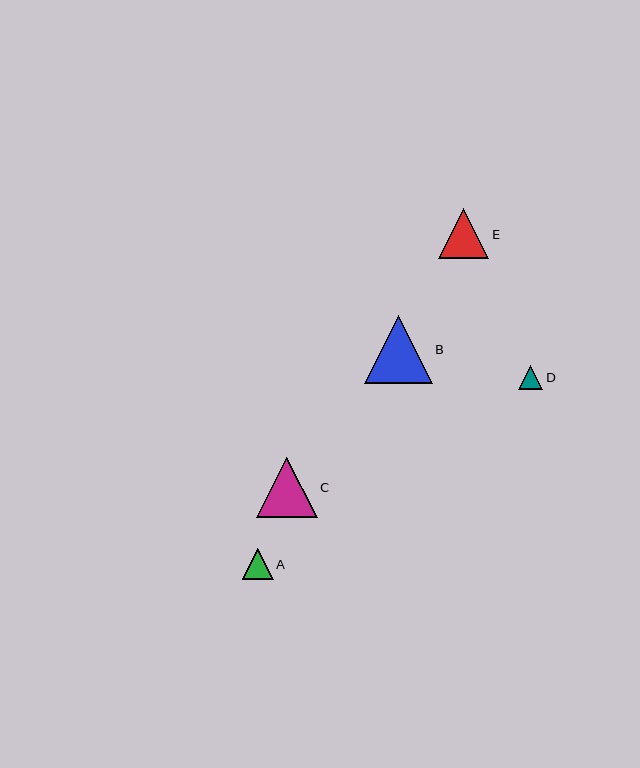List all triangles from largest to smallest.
From largest to smallest: B, C, E, A, D.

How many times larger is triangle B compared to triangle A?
Triangle B is approximately 2.2 times the size of triangle A.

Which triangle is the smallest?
Triangle D is the smallest with a size of approximately 24 pixels.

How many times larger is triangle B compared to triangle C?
Triangle B is approximately 1.1 times the size of triangle C.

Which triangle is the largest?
Triangle B is the largest with a size of approximately 68 pixels.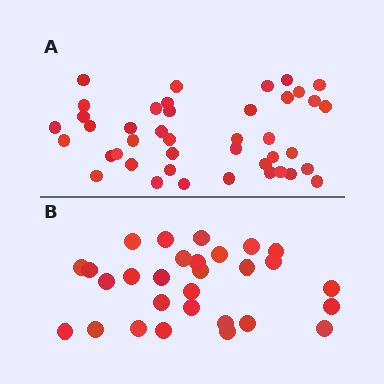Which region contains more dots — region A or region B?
Region A (the top region) has more dots.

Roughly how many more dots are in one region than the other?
Region A has approximately 15 more dots than region B.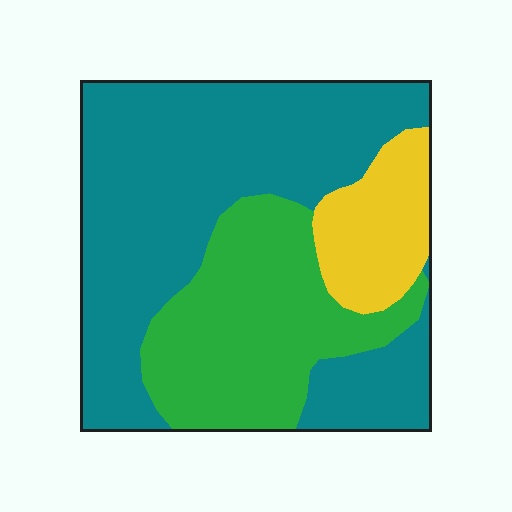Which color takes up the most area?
Teal, at roughly 55%.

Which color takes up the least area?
Yellow, at roughly 15%.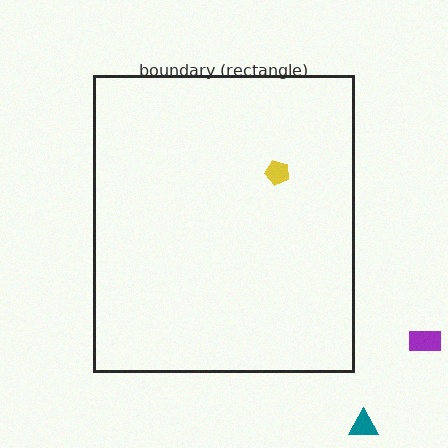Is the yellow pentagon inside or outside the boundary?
Inside.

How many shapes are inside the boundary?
1 inside, 2 outside.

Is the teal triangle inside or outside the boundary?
Outside.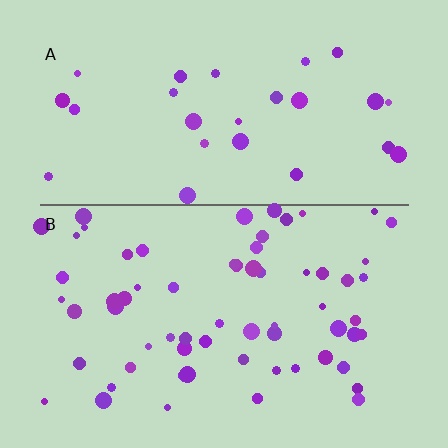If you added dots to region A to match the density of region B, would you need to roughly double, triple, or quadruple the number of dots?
Approximately double.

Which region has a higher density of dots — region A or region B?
B (the bottom).